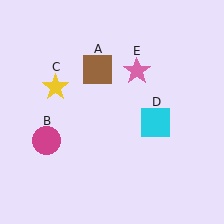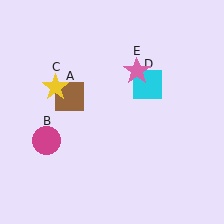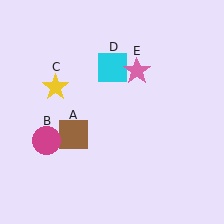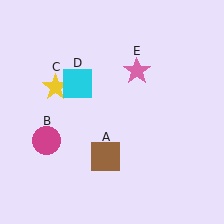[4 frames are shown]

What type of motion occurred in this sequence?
The brown square (object A), cyan square (object D) rotated counterclockwise around the center of the scene.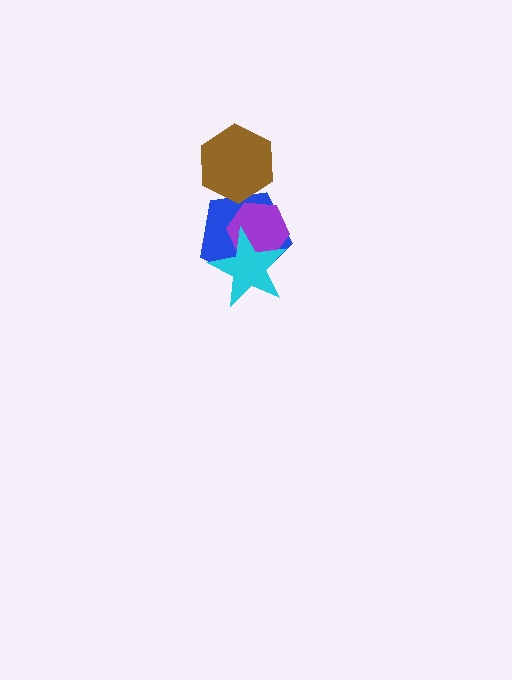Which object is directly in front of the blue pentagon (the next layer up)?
The purple hexagon is directly in front of the blue pentagon.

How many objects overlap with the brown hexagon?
1 object overlaps with the brown hexagon.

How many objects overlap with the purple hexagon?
2 objects overlap with the purple hexagon.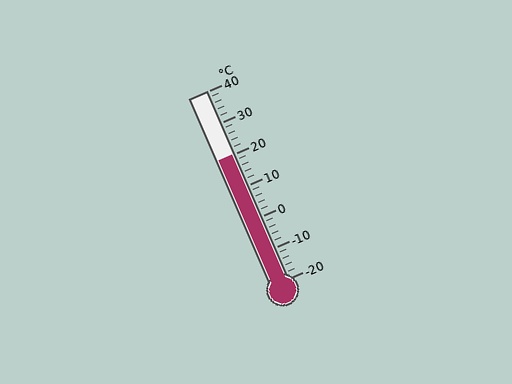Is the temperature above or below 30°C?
The temperature is below 30°C.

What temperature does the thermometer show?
The thermometer shows approximately 20°C.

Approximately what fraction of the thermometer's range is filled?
The thermometer is filled to approximately 65% of its range.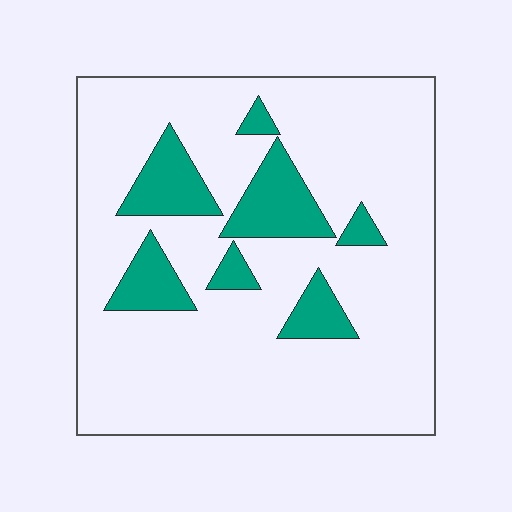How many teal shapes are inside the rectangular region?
7.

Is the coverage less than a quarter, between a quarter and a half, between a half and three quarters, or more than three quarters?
Less than a quarter.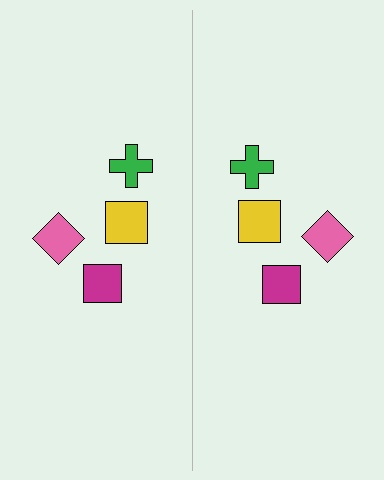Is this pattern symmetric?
Yes, this pattern has bilateral (reflection) symmetry.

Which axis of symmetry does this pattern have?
The pattern has a vertical axis of symmetry running through the center of the image.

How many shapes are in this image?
There are 8 shapes in this image.